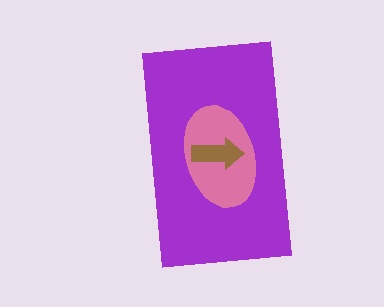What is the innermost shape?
The brown arrow.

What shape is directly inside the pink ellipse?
The brown arrow.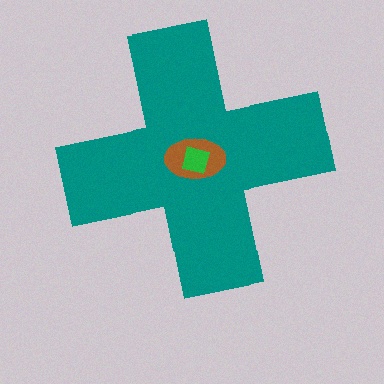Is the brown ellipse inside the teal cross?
Yes.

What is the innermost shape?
The green square.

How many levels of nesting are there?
3.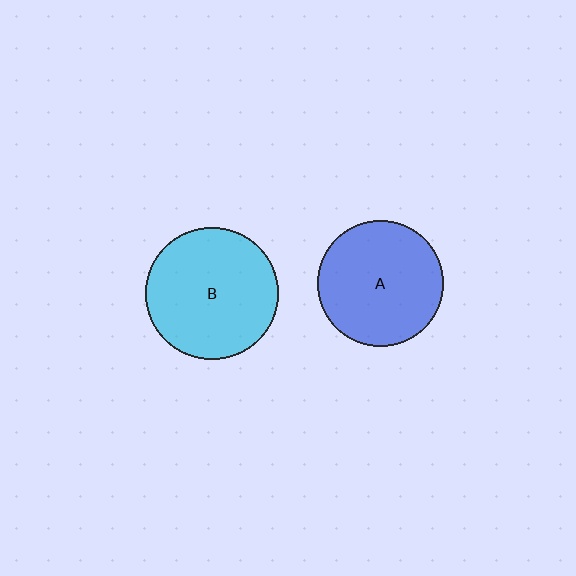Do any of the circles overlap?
No, none of the circles overlap.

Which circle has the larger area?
Circle B (cyan).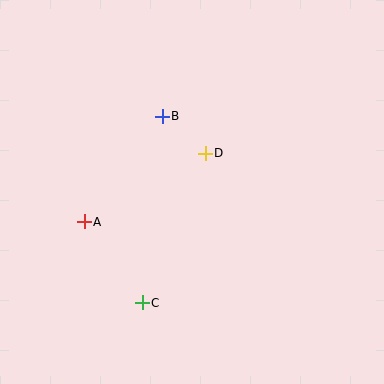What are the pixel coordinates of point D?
Point D is at (205, 153).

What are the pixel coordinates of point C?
Point C is at (142, 303).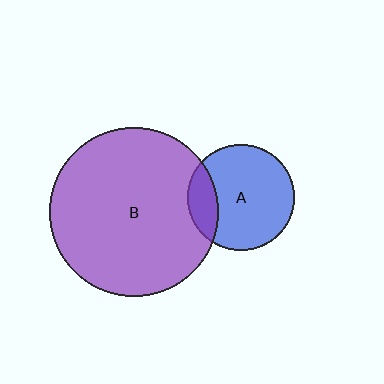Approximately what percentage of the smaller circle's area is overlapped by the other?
Approximately 20%.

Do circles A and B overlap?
Yes.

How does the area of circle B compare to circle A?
Approximately 2.5 times.